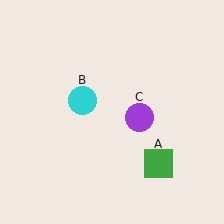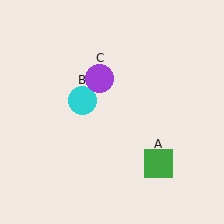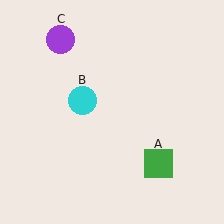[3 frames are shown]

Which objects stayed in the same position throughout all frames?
Green square (object A) and cyan circle (object B) remained stationary.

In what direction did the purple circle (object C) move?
The purple circle (object C) moved up and to the left.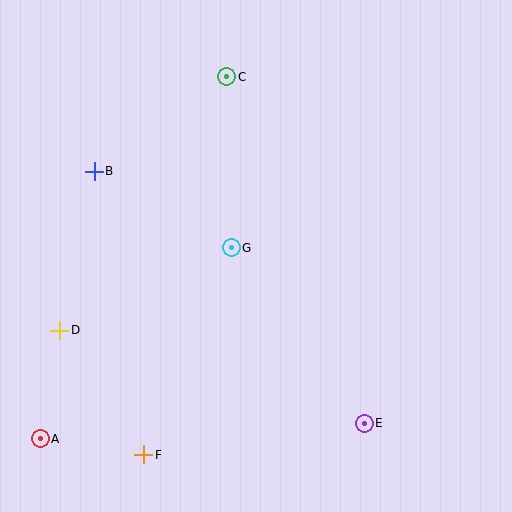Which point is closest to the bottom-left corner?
Point A is closest to the bottom-left corner.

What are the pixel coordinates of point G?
Point G is at (231, 248).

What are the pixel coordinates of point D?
Point D is at (60, 330).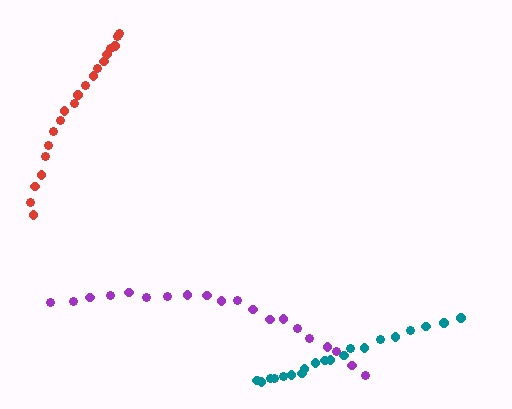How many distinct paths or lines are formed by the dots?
There are 3 distinct paths.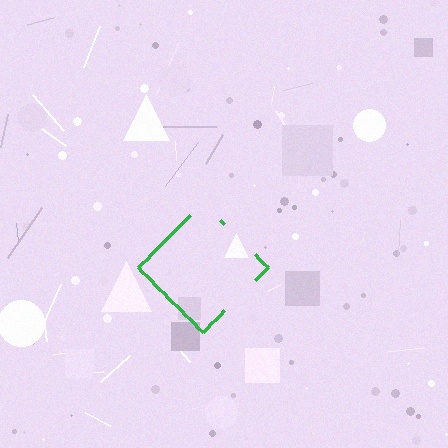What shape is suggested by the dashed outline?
The dashed outline suggests a diamond.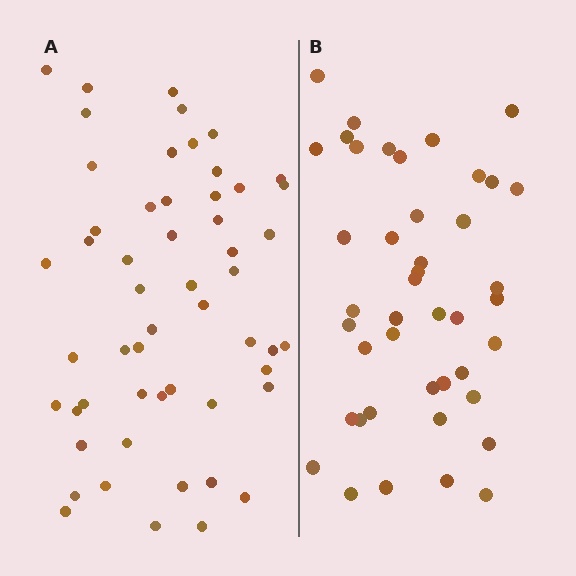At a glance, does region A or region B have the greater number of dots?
Region A (the left region) has more dots.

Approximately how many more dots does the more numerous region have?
Region A has roughly 12 or so more dots than region B.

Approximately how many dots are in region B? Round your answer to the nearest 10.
About 40 dots. (The exact count is 43, which rounds to 40.)